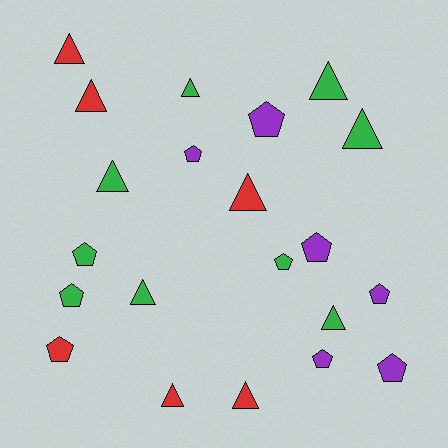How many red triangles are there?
There are 5 red triangles.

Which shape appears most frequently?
Triangle, with 11 objects.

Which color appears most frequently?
Green, with 9 objects.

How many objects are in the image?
There are 21 objects.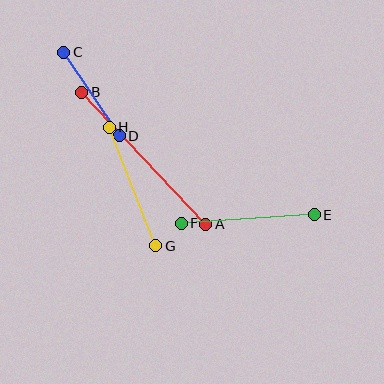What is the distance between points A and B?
The distance is approximately 181 pixels.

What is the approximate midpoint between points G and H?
The midpoint is at approximately (133, 187) pixels.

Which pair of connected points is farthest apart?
Points A and B are farthest apart.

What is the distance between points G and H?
The distance is approximately 127 pixels.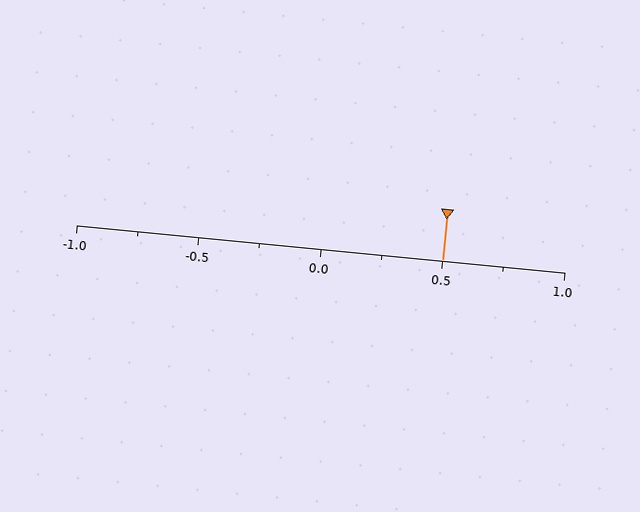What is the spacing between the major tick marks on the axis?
The major ticks are spaced 0.5 apart.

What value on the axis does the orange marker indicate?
The marker indicates approximately 0.5.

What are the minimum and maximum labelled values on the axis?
The axis runs from -1.0 to 1.0.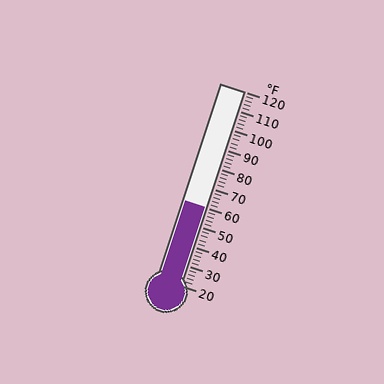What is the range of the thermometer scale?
The thermometer scale ranges from 20°F to 120°F.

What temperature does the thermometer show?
The thermometer shows approximately 60°F.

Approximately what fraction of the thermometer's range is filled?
The thermometer is filled to approximately 40% of its range.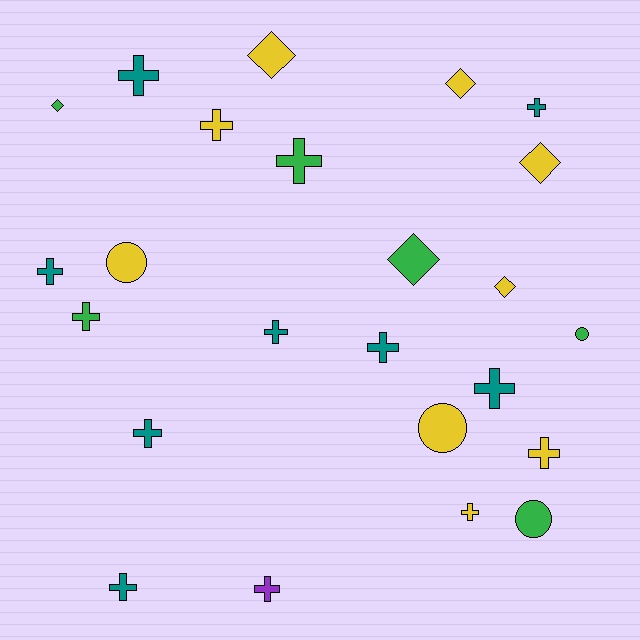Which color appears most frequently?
Yellow, with 9 objects.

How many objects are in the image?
There are 24 objects.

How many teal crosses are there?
There are 8 teal crosses.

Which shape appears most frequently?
Cross, with 14 objects.